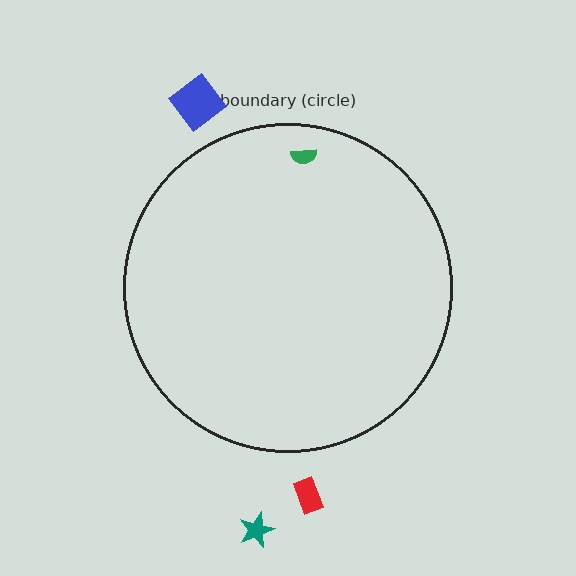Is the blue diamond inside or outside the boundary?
Outside.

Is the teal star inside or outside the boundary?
Outside.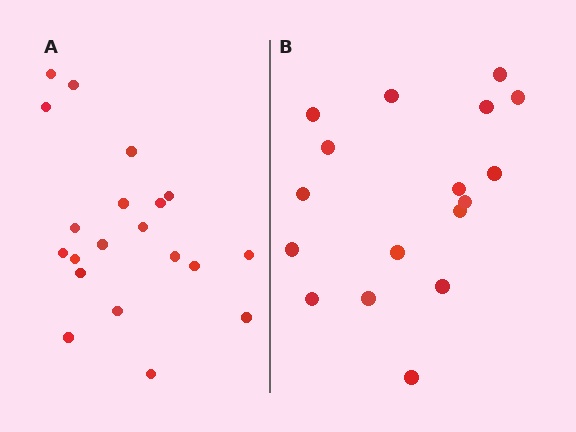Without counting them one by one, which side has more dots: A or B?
Region A (the left region) has more dots.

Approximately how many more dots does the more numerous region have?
Region A has just a few more — roughly 2 or 3 more dots than region B.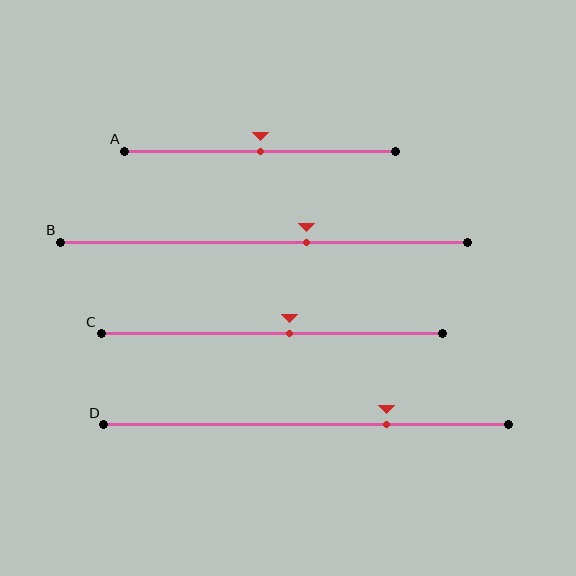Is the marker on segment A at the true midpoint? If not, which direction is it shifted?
Yes, the marker on segment A is at the true midpoint.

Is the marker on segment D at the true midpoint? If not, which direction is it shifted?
No, the marker on segment D is shifted to the right by about 20% of the segment length.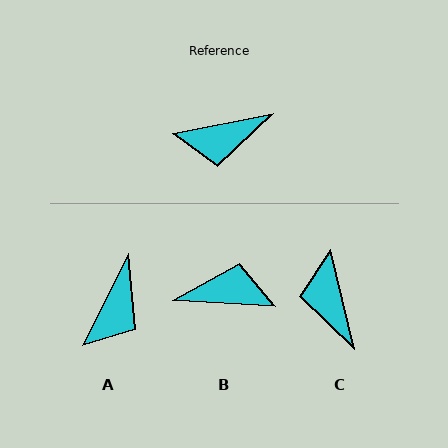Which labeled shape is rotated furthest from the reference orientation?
B, about 166 degrees away.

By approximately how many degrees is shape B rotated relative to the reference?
Approximately 166 degrees counter-clockwise.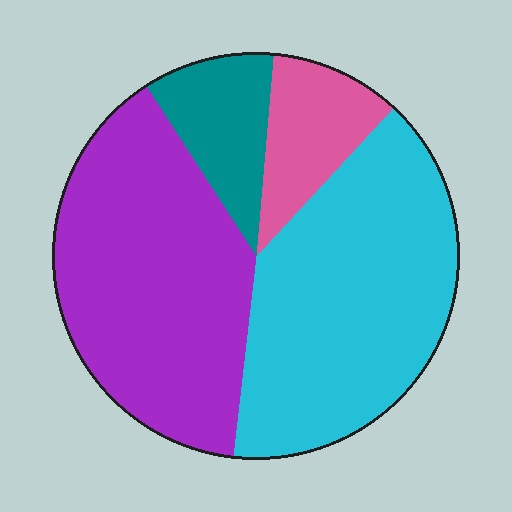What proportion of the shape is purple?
Purple covers 39% of the shape.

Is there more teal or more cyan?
Cyan.